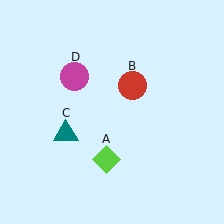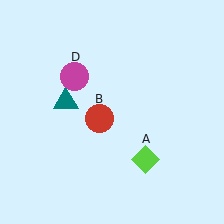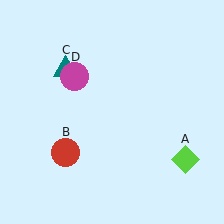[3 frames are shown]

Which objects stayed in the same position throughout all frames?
Magenta circle (object D) remained stationary.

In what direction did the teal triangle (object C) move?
The teal triangle (object C) moved up.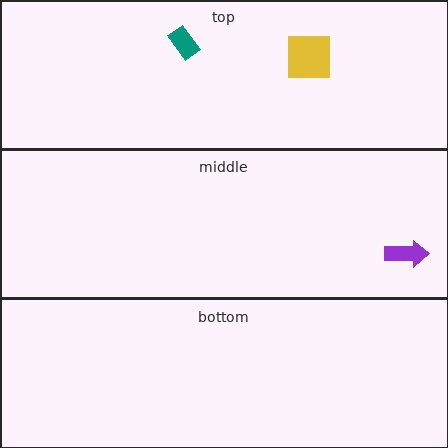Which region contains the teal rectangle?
The top region.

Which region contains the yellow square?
The top region.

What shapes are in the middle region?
The purple arrow.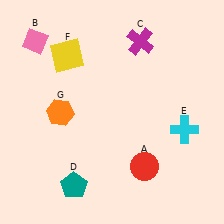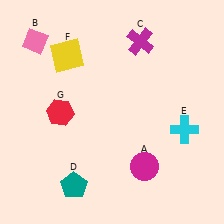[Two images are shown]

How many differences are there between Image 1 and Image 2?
There are 2 differences between the two images.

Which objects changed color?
A changed from red to magenta. G changed from orange to red.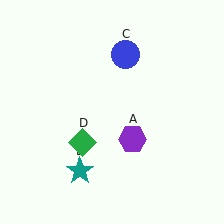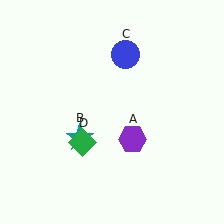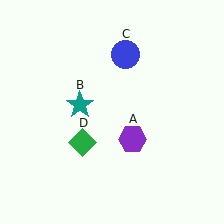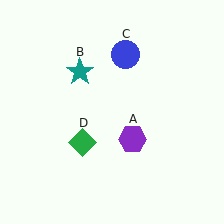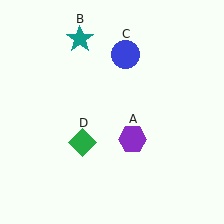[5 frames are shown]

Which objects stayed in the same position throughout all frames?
Purple hexagon (object A) and blue circle (object C) and green diamond (object D) remained stationary.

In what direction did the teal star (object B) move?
The teal star (object B) moved up.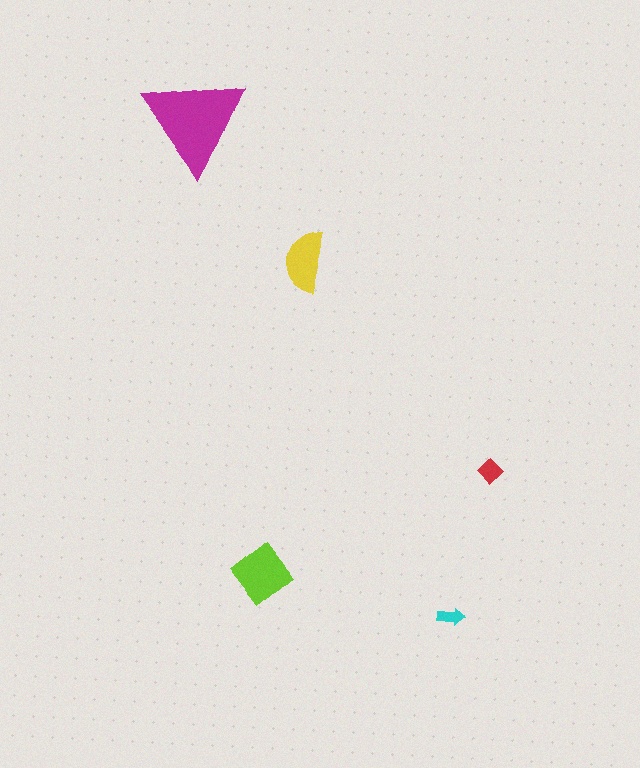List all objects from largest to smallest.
The magenta triangle, the lime diamond, the yellow semicircle, the red diamond, the cyan arrow.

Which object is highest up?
The magenta triangle is topmost.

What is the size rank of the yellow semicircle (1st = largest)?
3rd.